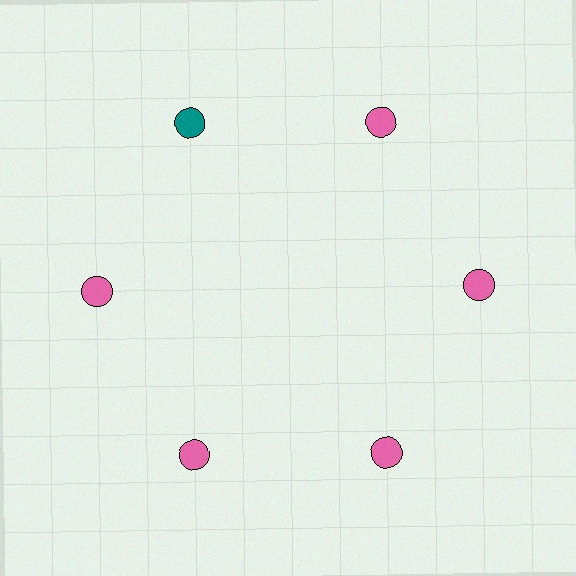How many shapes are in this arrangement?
There are 6 shapes arranged in a ring pattern.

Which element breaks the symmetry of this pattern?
The teal circle at roughly the 11 o'clock position breaks the symmetry. All other shapes are pink circles.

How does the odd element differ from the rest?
It has a different color: teal instead of pink.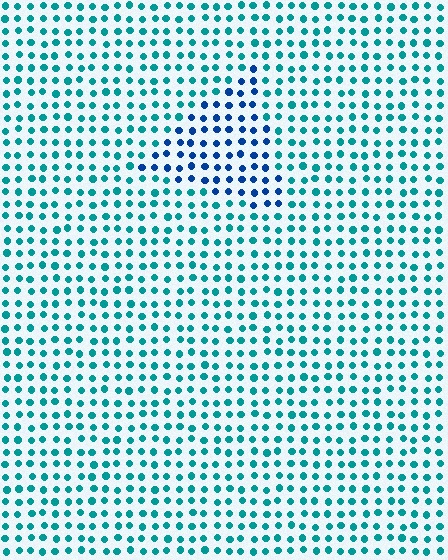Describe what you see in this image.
The image is filled with small teal elements in a uniform arrangement. A triangle-shaped region is visible where the elements are tinted to a slightly different hue, forming a subtle color boundary.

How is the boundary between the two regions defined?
The boundary is defined purely by a slight shift in hue (about 38 degrees). Spacing, size, and orientation are identical on both sides.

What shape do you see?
I see a triangle.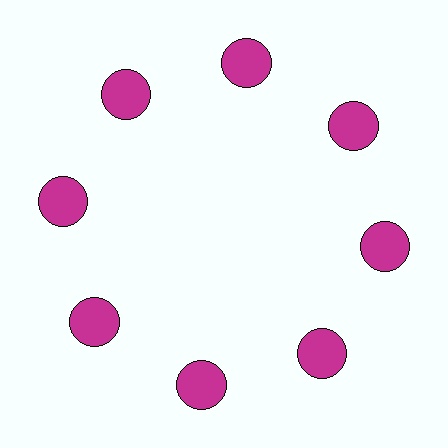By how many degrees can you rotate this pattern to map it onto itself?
The pattern maps onto itself every 45 degrees of rotation.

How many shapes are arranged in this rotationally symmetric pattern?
There are 8 shapes, arranged in 8 groups of 1.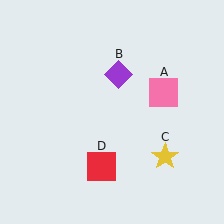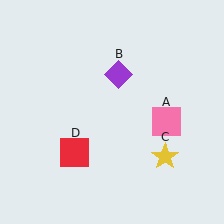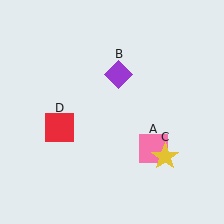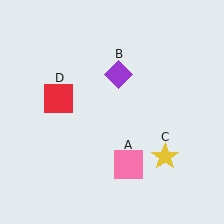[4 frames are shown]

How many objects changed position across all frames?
2 objects changed position: pink square (object A), red square (object D).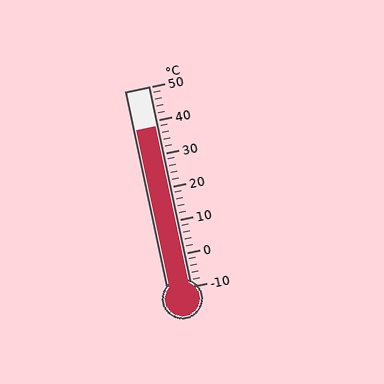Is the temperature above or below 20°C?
The temperature is above 20°C.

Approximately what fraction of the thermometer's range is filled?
The thermometer is filled to approximately 80% of its range.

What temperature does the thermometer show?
The thermometer shows approximately 38°C.